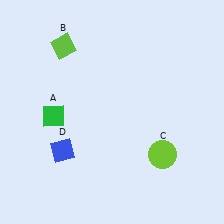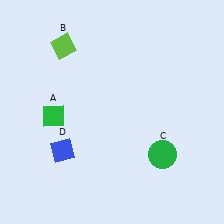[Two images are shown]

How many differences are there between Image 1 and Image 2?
There is 1 difference between the two images.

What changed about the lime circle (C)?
In Image 1, C is lime. In Image 2, it changed to green.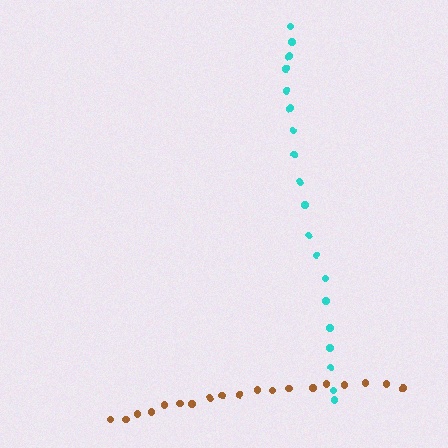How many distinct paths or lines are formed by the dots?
There are 2 distinct paths.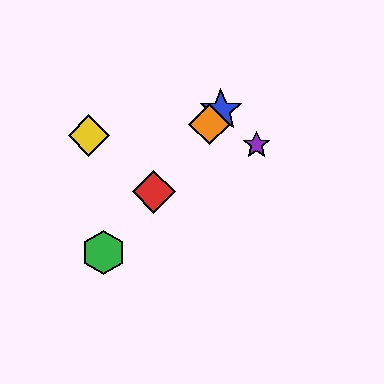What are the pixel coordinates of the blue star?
The blue star is at (221, 110).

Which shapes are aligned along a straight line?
The red diamond, the blue star, the green hexagon, the orange diamond are aligned along a straight line.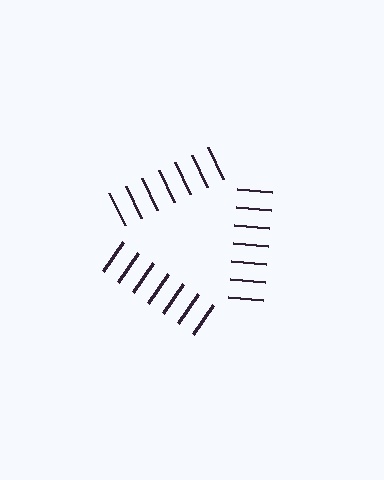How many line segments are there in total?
21 — 7 along each of the 3 edges.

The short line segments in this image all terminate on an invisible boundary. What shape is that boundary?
An illusory triangle — the line segments terminate on its edges but no continuous stroke is drawn.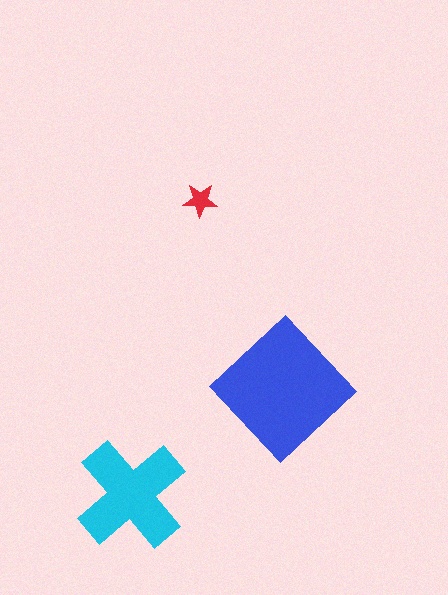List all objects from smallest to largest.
The red star, the cyan cross, the blue diamond.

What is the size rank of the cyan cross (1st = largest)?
2nd.